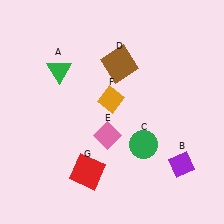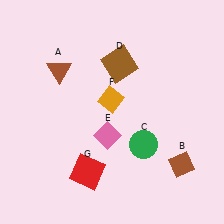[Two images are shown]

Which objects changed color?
A changed from green to brown. B changed from purple to brown.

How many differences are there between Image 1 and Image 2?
There are 2 differences between the two images.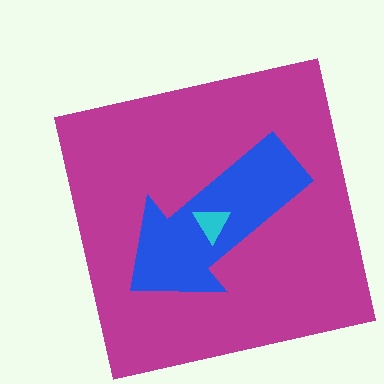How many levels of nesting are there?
3.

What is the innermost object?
The cyan triangle.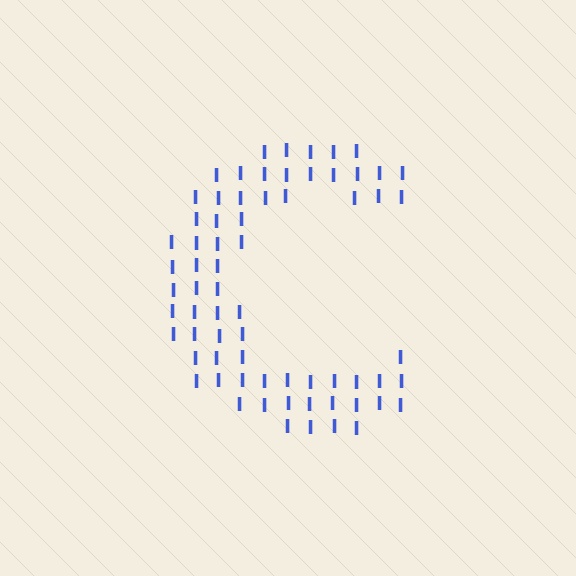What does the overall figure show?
The overall figure shows the letter C.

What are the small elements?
The small elements are letter I's.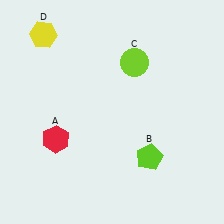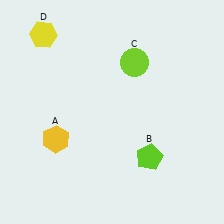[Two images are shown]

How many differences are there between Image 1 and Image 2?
There is 1 difference between the two images.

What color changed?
The hexagon (A) changed from red in Image 1 to yellow in Image 2.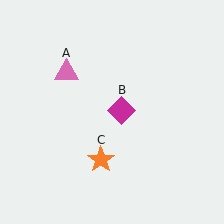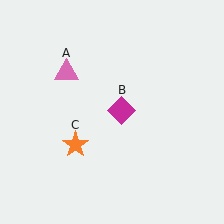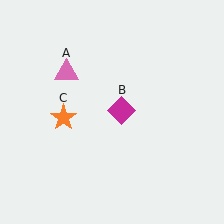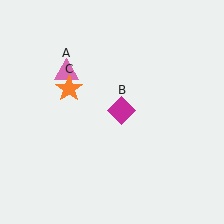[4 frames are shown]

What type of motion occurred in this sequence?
The orange star (object C) rotated clockwise around the center of the scene.